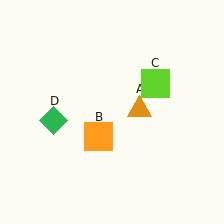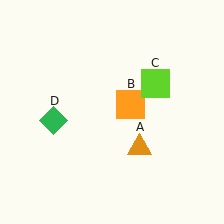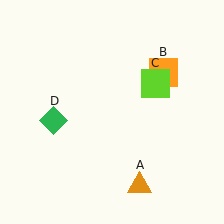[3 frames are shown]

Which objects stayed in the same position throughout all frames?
Lime square (object C) and green diamond (object D) remained stationary.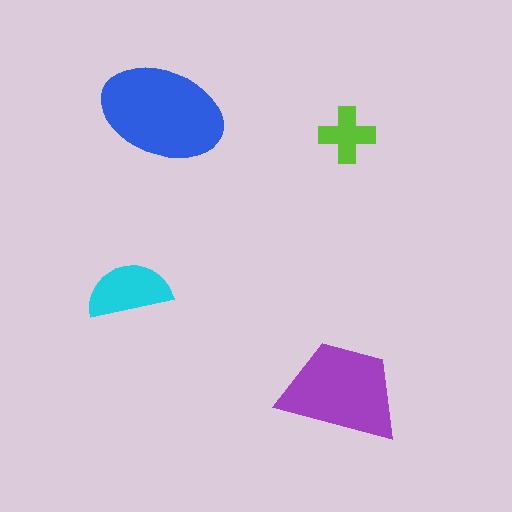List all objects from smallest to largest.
The lime cross, the cyan semicircle, the purple trapezoid, the blue ellipse.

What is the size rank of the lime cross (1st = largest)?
4th.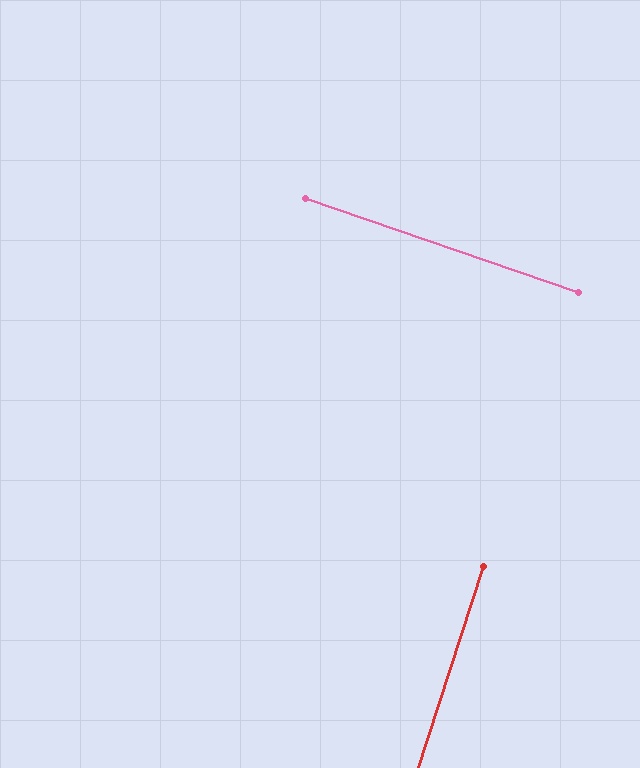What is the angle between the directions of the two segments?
Approximately 89 degrees.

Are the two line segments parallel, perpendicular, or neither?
Perpendicular — they meet at approximately 89°.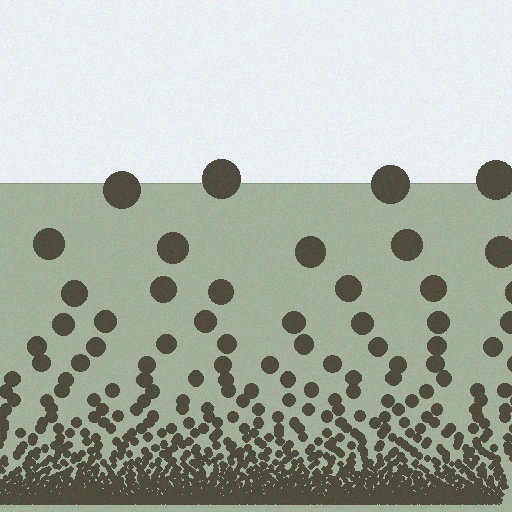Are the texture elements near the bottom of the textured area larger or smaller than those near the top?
Smaller. The gradient is inverted — elements near the bottom are smaller and denser.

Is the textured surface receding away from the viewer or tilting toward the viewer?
The surface appears to tilt toward the viewer. Texture elements get larger and sparser toward the top.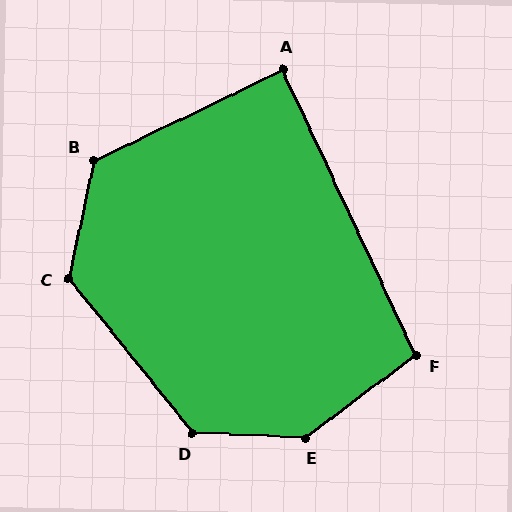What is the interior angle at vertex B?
Approximately 127 degrees (obtuse).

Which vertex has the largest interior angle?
E, at approximately 141 degrees.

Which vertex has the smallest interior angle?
A, at approximately 89 degrees.